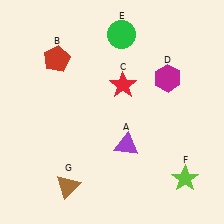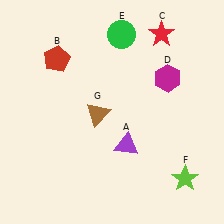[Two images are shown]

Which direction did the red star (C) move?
The red star (C) moved up.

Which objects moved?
The objects that moved are: the red star (C), the brown triangle (G).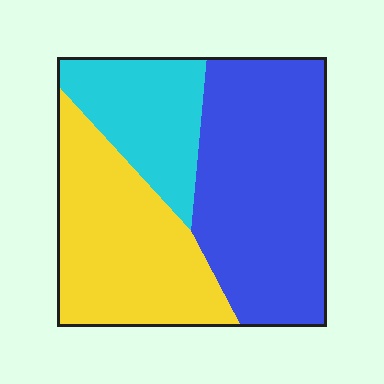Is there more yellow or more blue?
Blue.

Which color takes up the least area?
Cyan, at roughly 20%.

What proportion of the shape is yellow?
Yellow covers around 35% of the shape.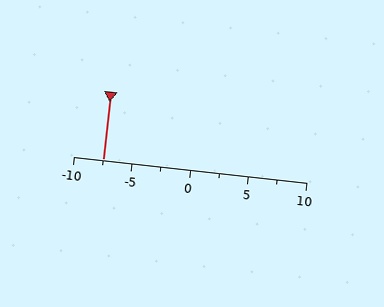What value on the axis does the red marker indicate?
The marker indicates approximately -7.5.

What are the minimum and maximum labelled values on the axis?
The axis runs from -10 to 10.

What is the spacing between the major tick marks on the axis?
The major ticks are spaced 5 apart.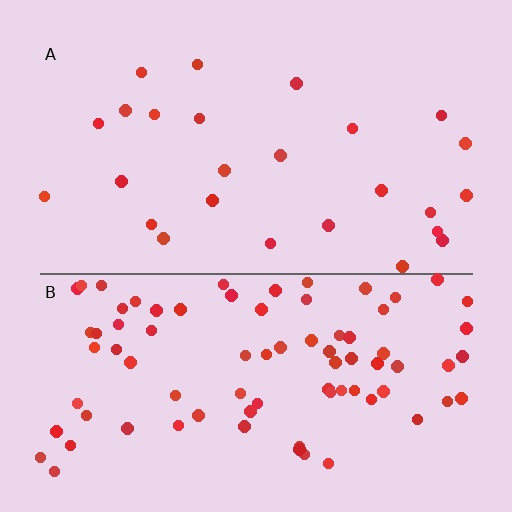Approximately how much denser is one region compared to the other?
Approximately 3.2× — region B over region A.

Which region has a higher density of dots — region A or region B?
B (the bottom).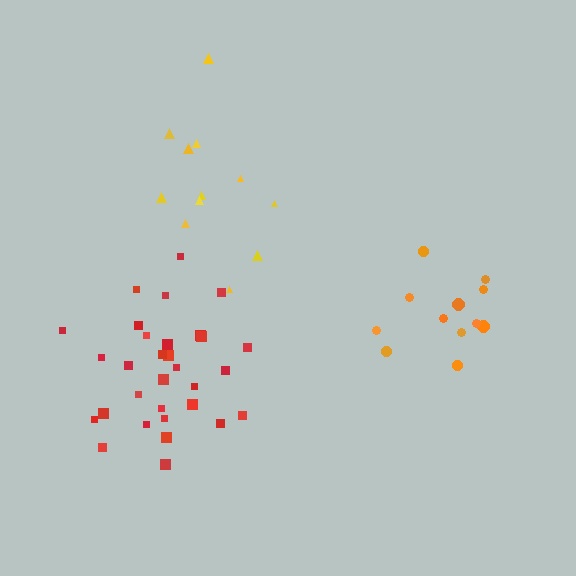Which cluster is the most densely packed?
Red.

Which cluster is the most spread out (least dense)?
Yellow.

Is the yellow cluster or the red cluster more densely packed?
Red.